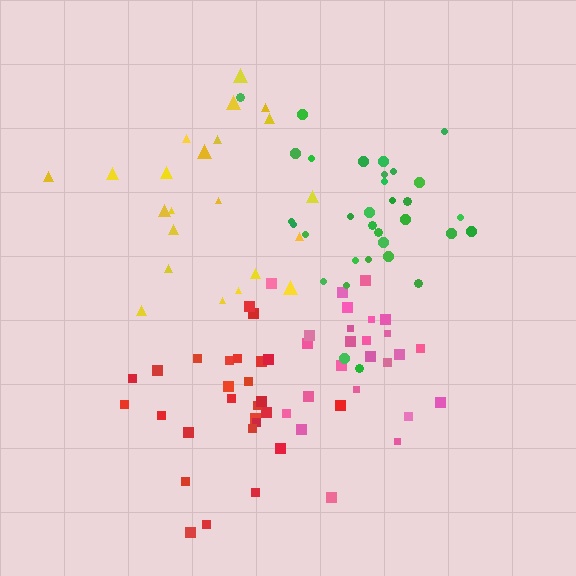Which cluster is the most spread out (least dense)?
Yellow.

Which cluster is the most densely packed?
Red.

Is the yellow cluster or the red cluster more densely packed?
Red.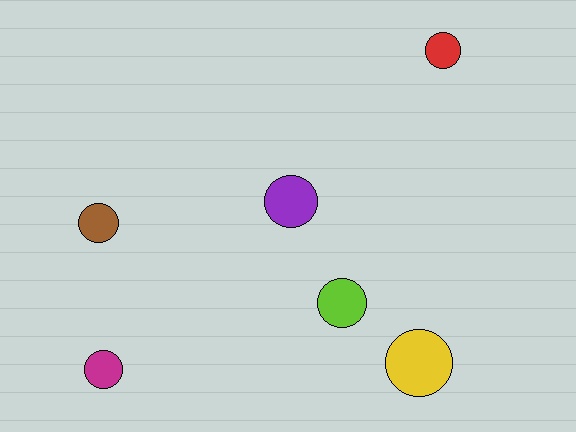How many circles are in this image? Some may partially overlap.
There are 6 circles.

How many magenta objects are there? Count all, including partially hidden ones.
There is 1 magenta object.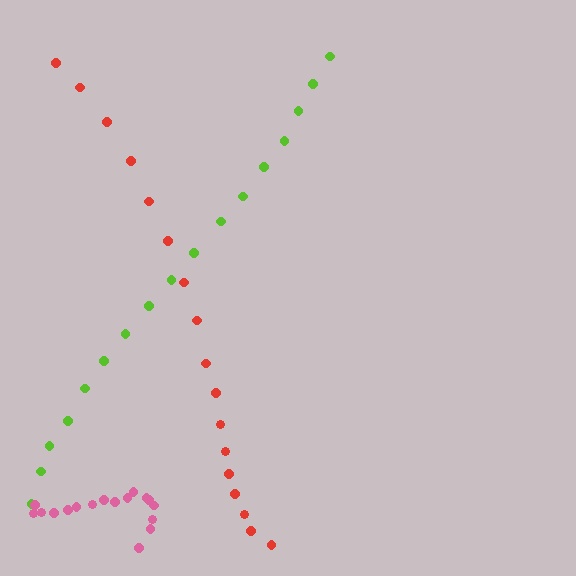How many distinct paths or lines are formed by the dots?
There are 3 distinct paths.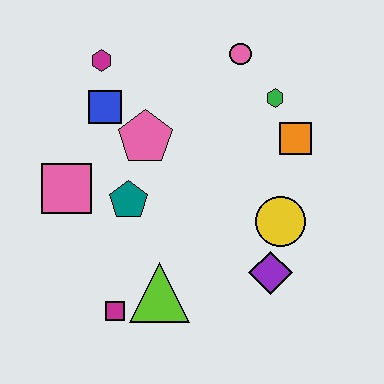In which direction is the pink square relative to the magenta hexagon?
The pink square is below the magenta hexagon.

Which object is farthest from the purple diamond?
The magenta hexagon is farthest from the purple diamond.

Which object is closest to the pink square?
The teal pentagon is closest to the pink square.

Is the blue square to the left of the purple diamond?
Yes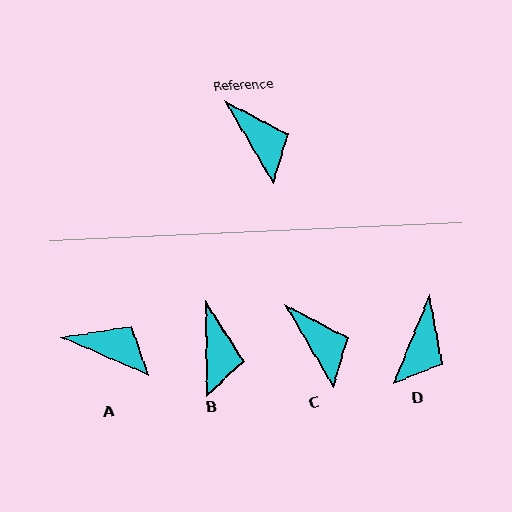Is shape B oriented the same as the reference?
No, it is off by about 30 degrees.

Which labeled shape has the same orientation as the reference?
C.